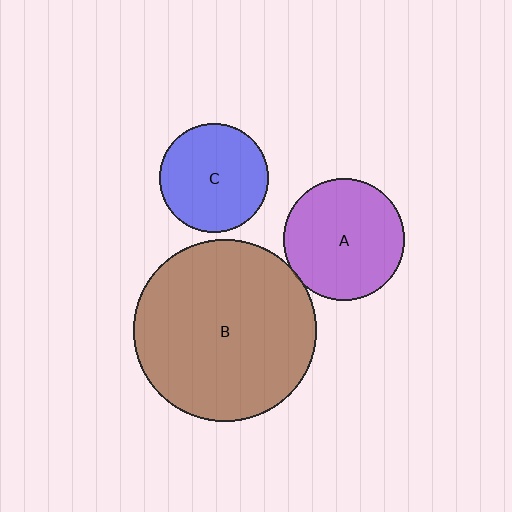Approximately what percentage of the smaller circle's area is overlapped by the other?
Approximately 5%.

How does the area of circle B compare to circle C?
Approximately 2.8 times.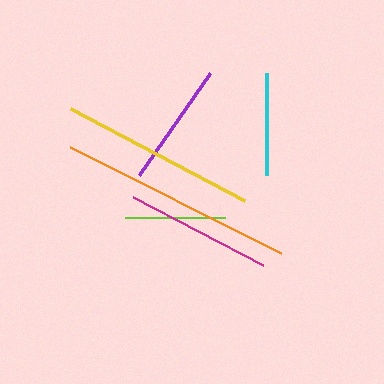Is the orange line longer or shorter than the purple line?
The orange line is longer than the purple line.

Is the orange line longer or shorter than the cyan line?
The orange line is longer than the cyan line.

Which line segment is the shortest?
The lime line is the shortest at approximately 100 pixels.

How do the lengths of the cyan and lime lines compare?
The cyan and lime lines are approximately the same length.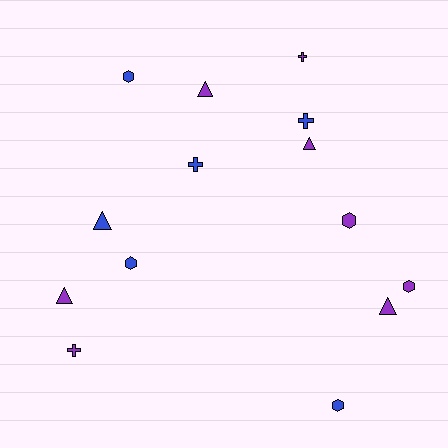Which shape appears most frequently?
Hexagon, with 5 objects.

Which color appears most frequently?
Purple, with 8 objects.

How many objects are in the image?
There are 14 objects.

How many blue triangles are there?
There is 1 blue triangle.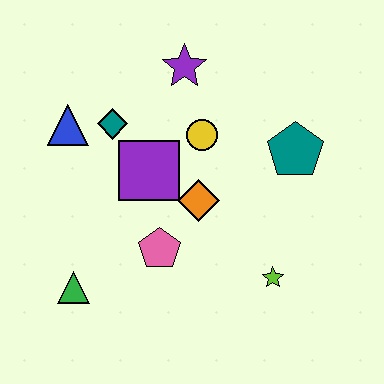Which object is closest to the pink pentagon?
The orange diamond is closest to the pink pentagon.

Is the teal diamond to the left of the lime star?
Yes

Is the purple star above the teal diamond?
Yes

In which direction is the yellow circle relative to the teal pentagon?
The yellow circle is to the left of the teal pentagon.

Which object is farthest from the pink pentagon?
The purple star is farthest from the pink pentagon.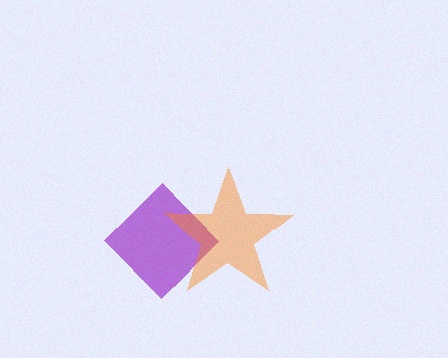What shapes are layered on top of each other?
The layered shapes are: a purple diamond, an orange star.